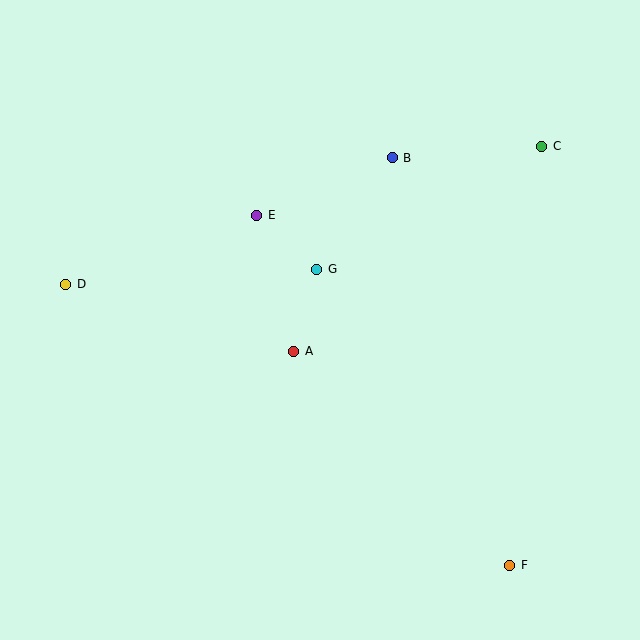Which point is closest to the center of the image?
Point A at (294, 351) is closest to the center.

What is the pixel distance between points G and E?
The distance between G and E is 81 pixels.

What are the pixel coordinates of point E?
Point E is at (257, 215).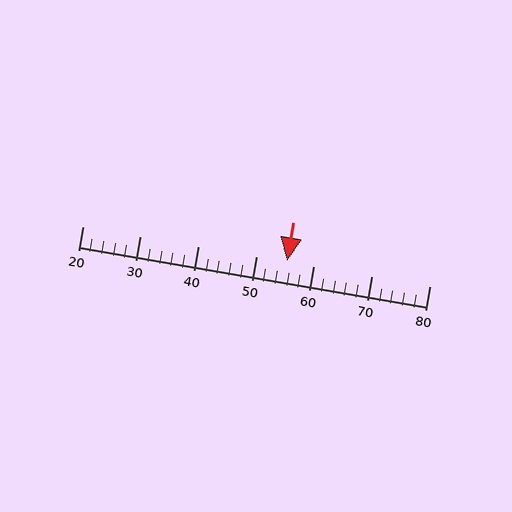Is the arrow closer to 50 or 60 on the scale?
The arrow is closer to 60.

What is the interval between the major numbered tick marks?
The major tick marks are spaced 10 units apart.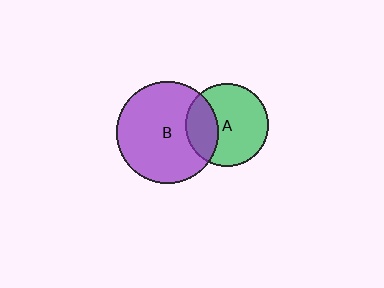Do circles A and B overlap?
Yes.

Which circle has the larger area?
Circle B (purple).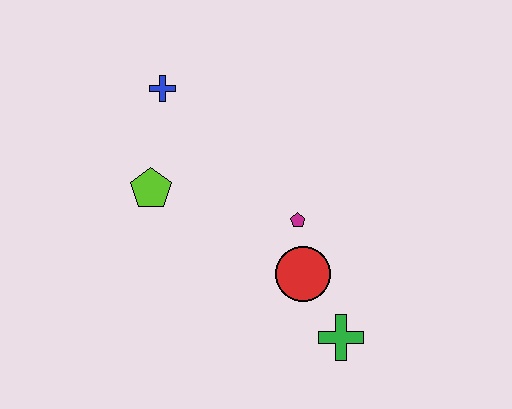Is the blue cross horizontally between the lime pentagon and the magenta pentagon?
Yes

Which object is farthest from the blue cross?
The green cross is farthest from the blue cross.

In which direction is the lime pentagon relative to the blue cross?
The lime pentagon is below the blue cross.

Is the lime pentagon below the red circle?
No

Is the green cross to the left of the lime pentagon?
No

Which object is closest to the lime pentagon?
The blue cross is closest to the lime pentagon.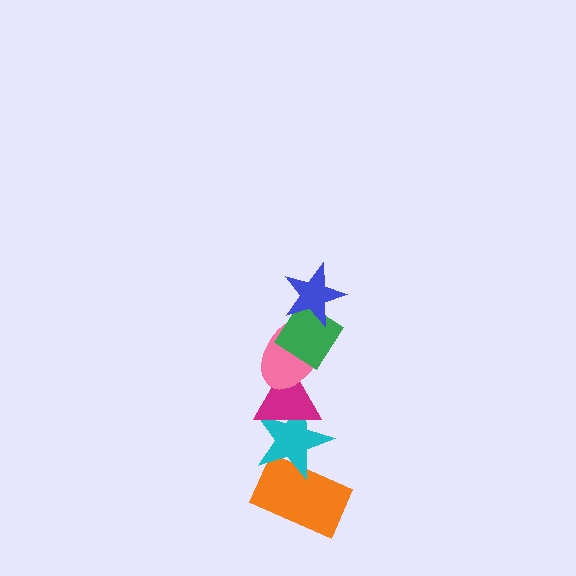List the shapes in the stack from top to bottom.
From top to bottom: the blue star, the green diamond, the pink ellipse, the magenta triangle, the cyan star, the orange rectangle.